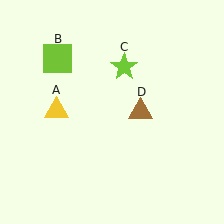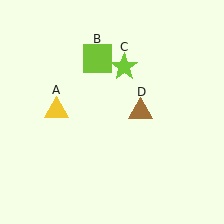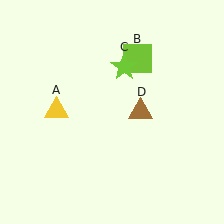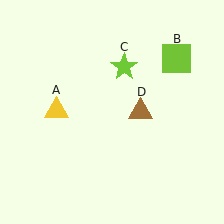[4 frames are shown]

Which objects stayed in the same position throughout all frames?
Yellow triangle (object A) and lime star (object C) and brown triangle (object D) remained stationary.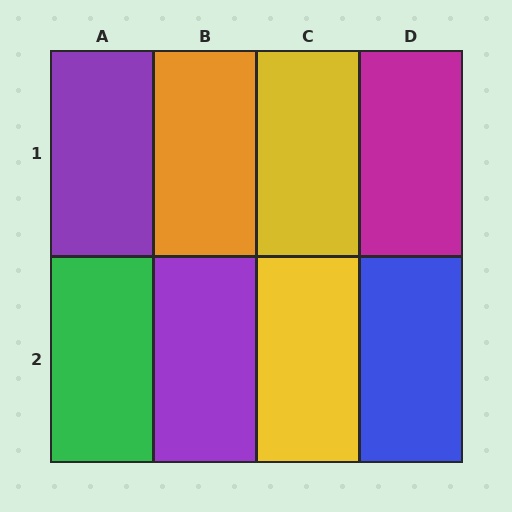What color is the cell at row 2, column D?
Blue.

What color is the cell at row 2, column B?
Purple.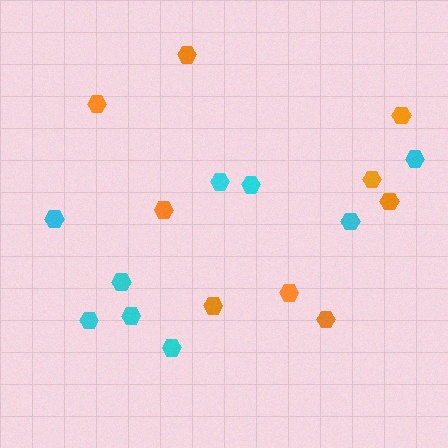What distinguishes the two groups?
There are 2 groups: one group of cyan hexagons (9) and one group of orange hexagons (9).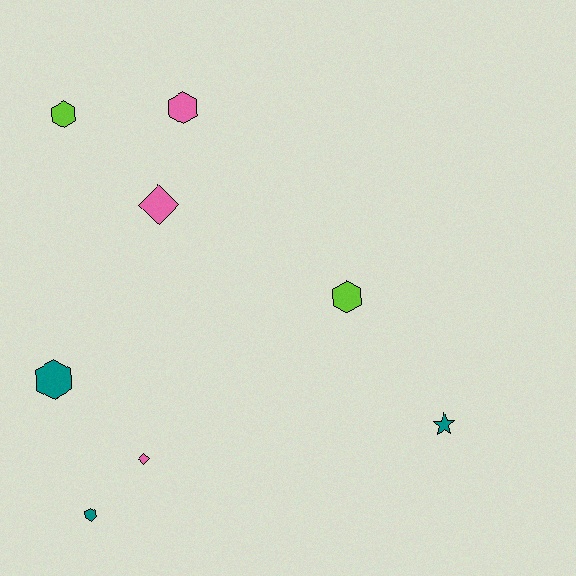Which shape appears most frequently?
Hexagon, with 5 objects.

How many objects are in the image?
There are 8 objects.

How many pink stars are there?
There are no pink stars.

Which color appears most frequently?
Teal, with 3 objects.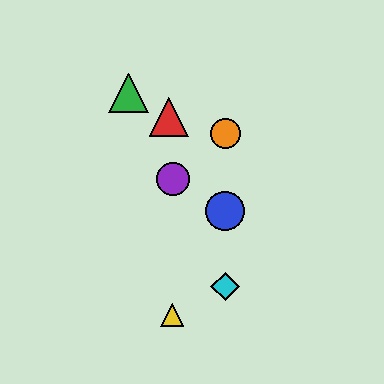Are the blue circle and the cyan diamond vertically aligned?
Yes, both are at x≈225.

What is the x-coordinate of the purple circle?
The purple circle is at x≈173.